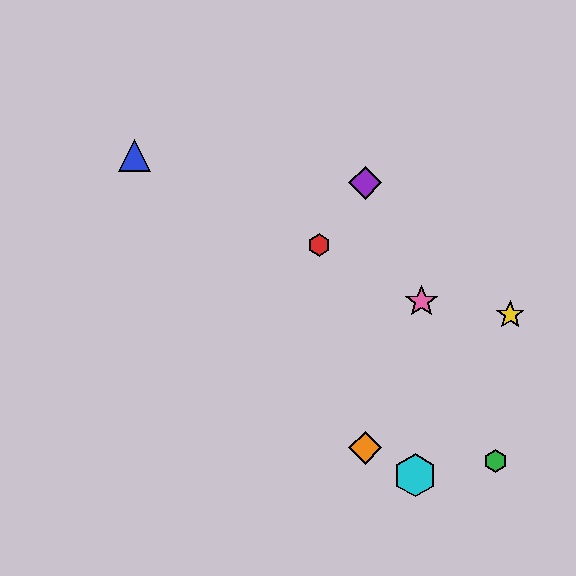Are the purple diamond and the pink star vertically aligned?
No, the purple diamond is at x≈365 and the pink star is at x≈421.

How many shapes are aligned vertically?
2 shapes (the purple diamond, the orange diamond) are aligned vertically.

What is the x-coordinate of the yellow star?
The yellow star is at x≈510.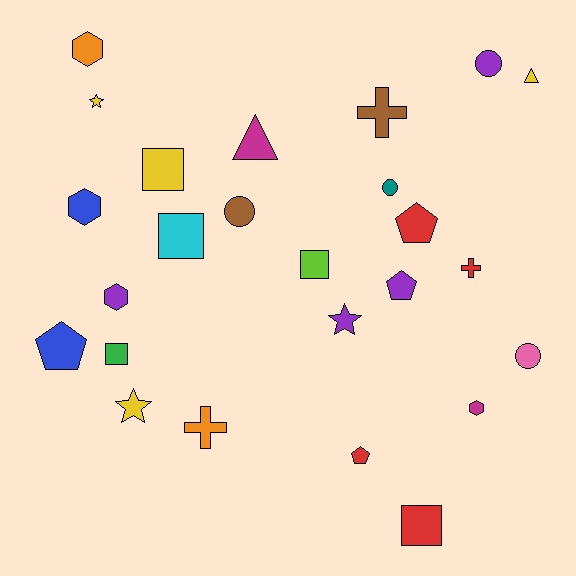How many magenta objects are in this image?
There are 2 magenta objects.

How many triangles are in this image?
There are 2 triangles.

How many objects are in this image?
There are 25 objects.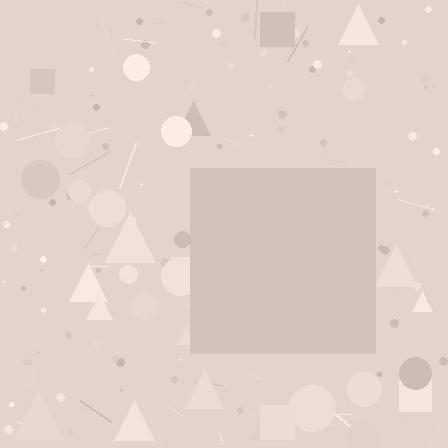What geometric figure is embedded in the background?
A square is embedded in the background.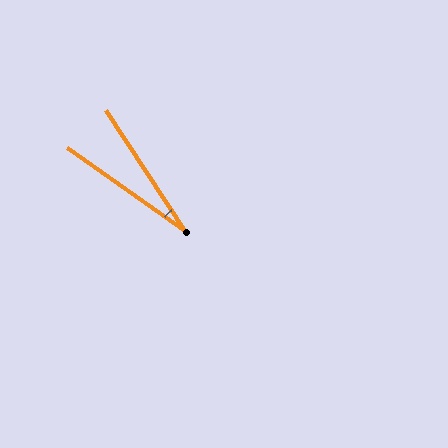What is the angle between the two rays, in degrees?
Approximately 22 degrees.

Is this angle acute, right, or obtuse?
It is acute.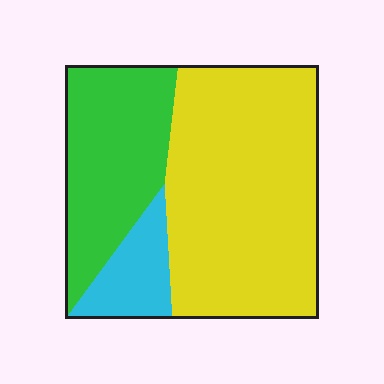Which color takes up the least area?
Cyan, at roughly 10%.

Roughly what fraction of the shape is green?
Green covers around 30% of the shape.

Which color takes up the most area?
Yellow, at roughly 60%.